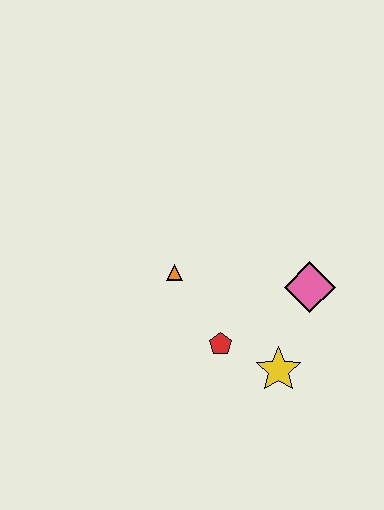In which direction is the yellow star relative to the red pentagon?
The yellow star is to the right of the red pentagon.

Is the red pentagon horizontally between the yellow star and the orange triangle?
Yes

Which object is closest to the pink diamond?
The yellow star is closest to the pink diamond.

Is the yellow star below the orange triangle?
Yes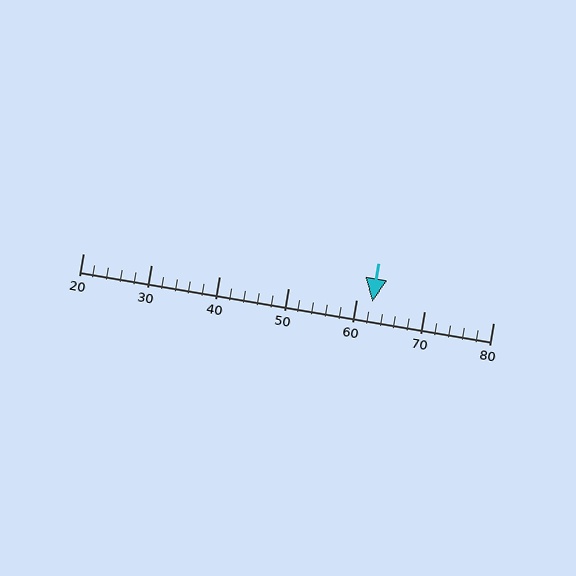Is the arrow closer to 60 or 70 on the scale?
The arrow is closer to 60.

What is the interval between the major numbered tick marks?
The major tick marks are spaced 10 units apart.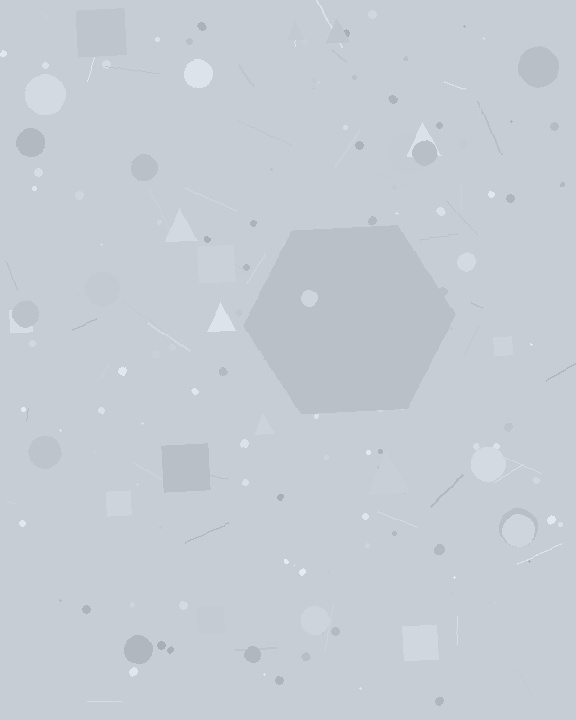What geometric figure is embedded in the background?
A hexagon is embedded in the background.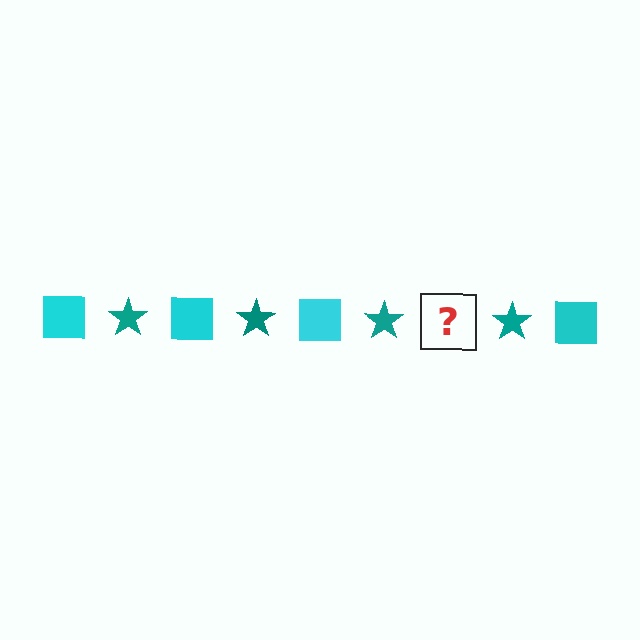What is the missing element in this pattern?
The missing element is a cyan square.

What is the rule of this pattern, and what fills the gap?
The rule is that the pattern alternates between cyan square and teal star. The gap should be filled with a cyan square.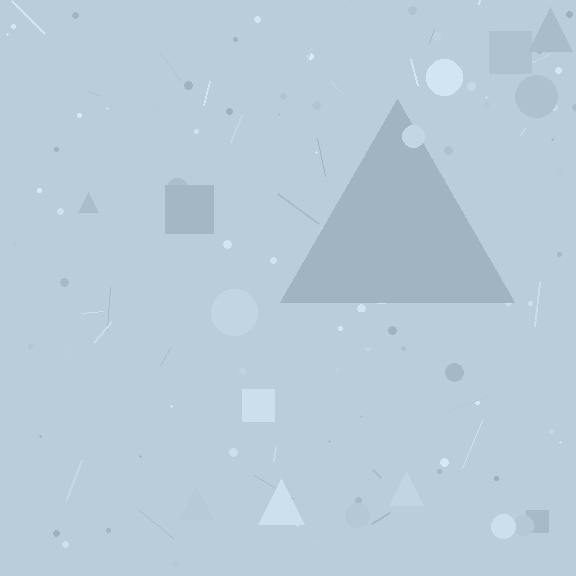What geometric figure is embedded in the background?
A triangle is embedded in the background.